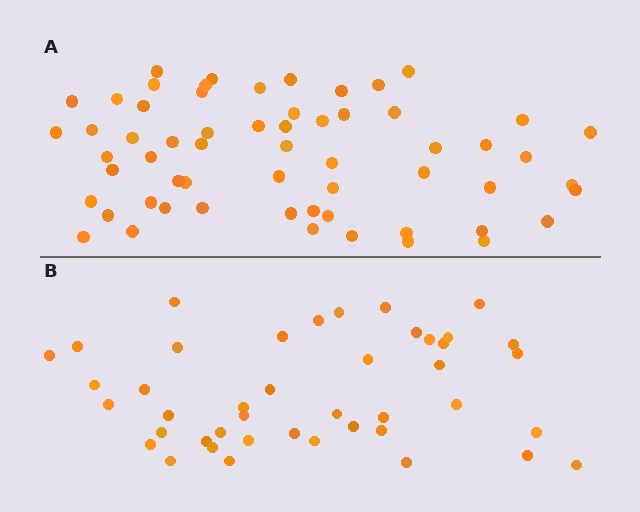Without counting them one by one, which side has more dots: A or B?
Region A (the top region) has more dots.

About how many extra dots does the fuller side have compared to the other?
Region A has approximately 15 more dots than region B.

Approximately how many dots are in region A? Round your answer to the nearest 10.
About 60 dots.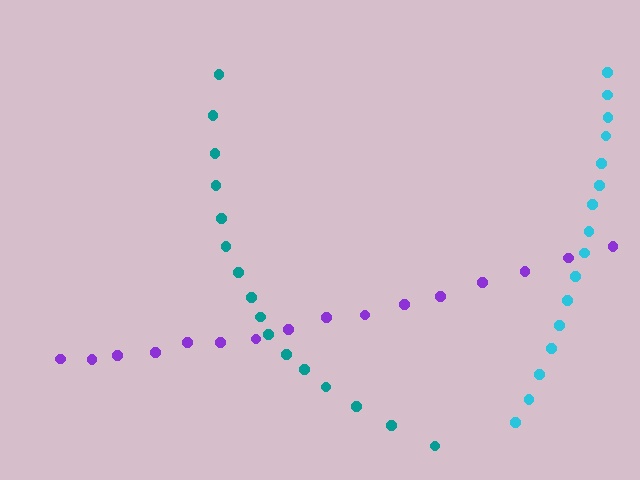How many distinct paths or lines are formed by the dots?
There are 3 distinct paths.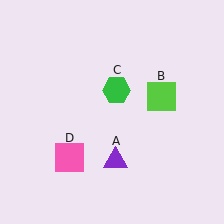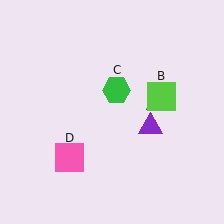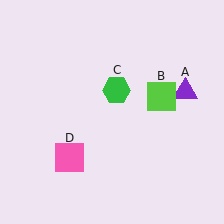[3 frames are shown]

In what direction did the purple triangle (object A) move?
The purple triangle (object A) moved up and to the right.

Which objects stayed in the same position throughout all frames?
Lime square (object B) and green hexagon (object C) and pink square (object D) remained stationary.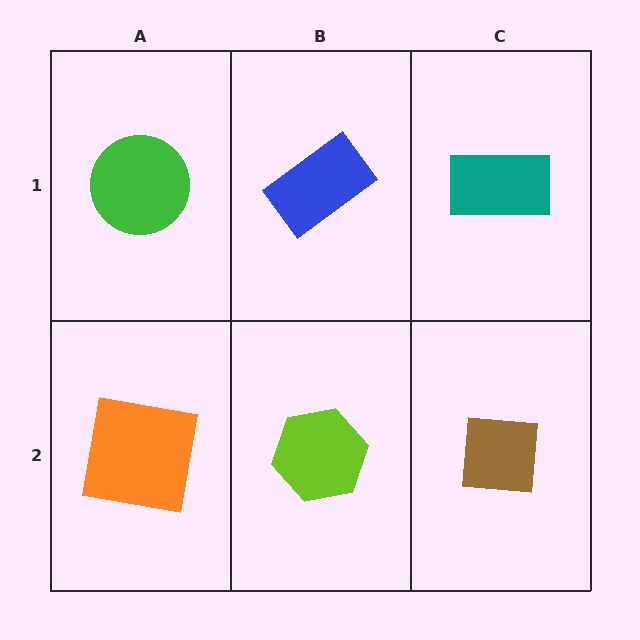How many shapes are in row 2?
3 shapes.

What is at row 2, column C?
A brown square.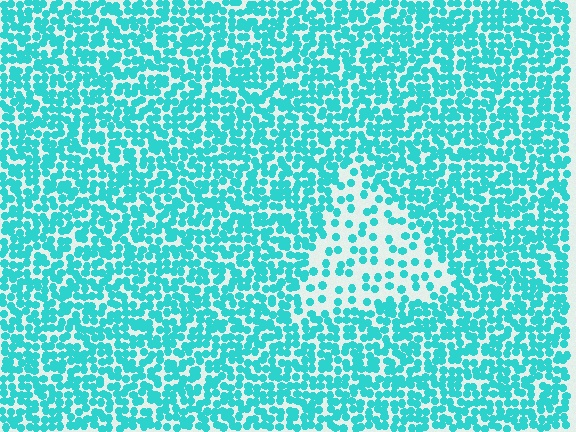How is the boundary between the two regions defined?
The boundary is defined by a change in element density (approximately 2.5x ratio). All elements are the same color, size, and shape.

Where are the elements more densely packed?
The elements are more densely packed outside the triangle boundary.